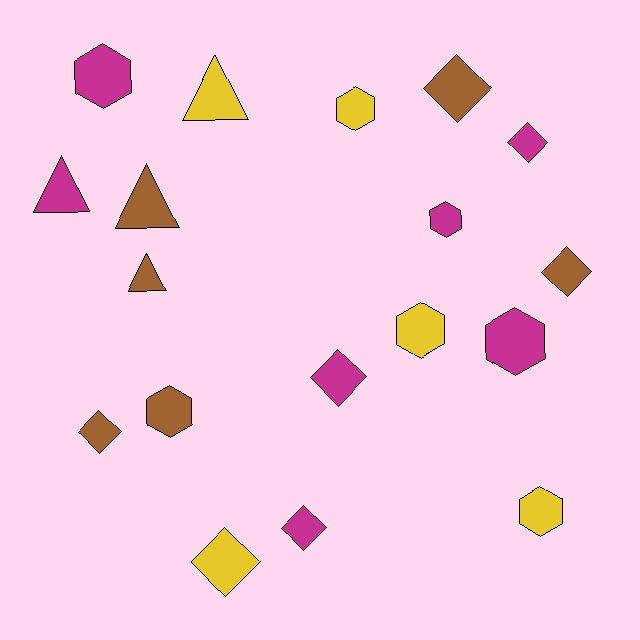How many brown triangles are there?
There are 2 brown triangles.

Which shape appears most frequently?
Diamond, with 7 objects.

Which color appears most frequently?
Magenta, with 7 objects.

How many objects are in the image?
There are 18 objects.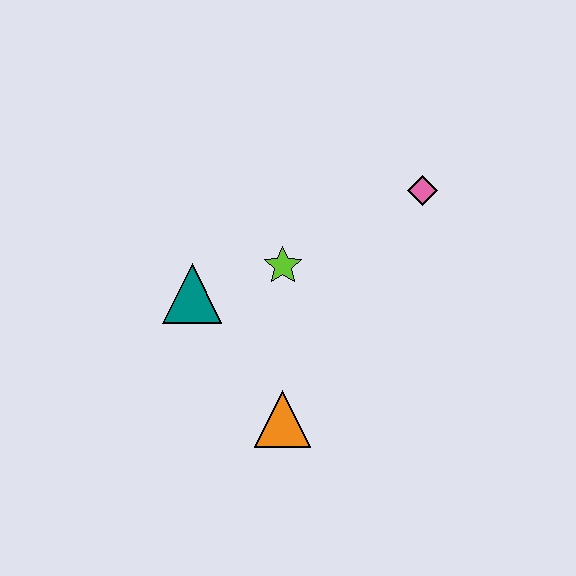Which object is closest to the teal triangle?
The lime star is closest to the teal triangle.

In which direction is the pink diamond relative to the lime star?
The pink diamond is to the right of the lime star.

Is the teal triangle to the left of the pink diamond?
Yes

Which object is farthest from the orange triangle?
The pink diamond is farthest from the orange triangle.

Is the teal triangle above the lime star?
No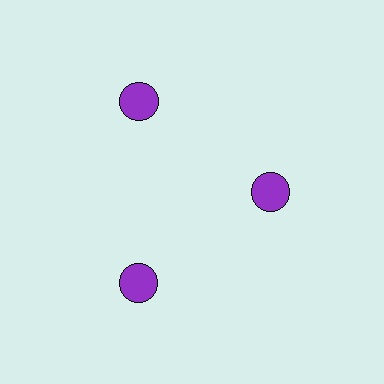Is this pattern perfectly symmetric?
No. The 3 purple circles are arranged in a ring, but one element near the 3 o'clock position is pulled inward toward the center, breaking the 3-fold rotational symmetry.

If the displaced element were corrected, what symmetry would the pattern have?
It would have 3-fold rotational symmetry — the pattern would map onto itself every 120 degrees.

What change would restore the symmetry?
The symmetry would be restored by moving it outward, back onto the ring so that all 3 circles sit at equal angles and equal distance from the center.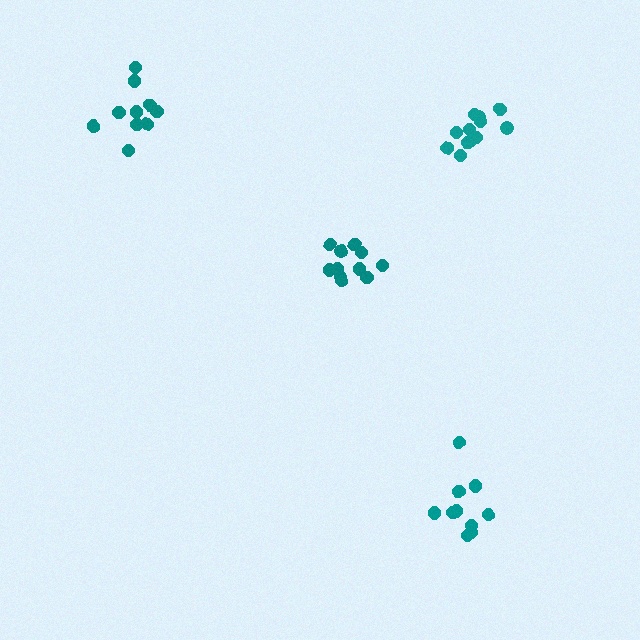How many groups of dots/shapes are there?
There are 4 groups.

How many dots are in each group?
Group 1: 11 dots, Group 2: 10 dots, Group 3: 12 dots, Group 4: 10 dots (43 total).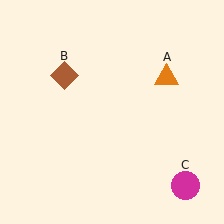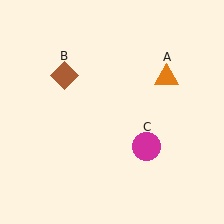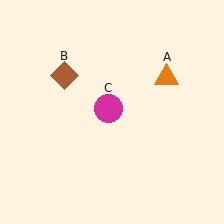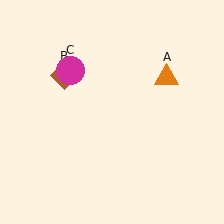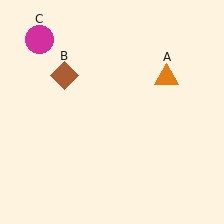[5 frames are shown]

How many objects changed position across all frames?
1 object changed position: magenta circle (object C).